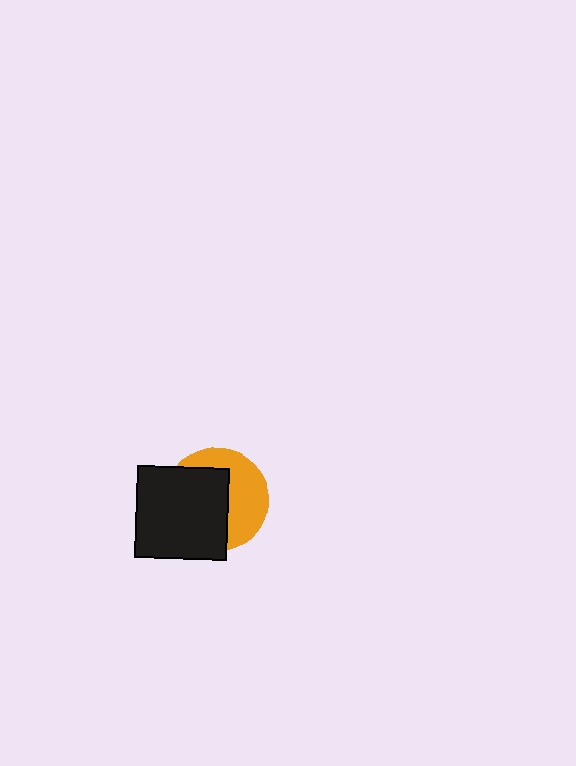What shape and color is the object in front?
The object in front is a black square.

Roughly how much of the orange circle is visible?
A small part of it is visible (roughly 44%).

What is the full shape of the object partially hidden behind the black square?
The partially hidden object is an orange circle.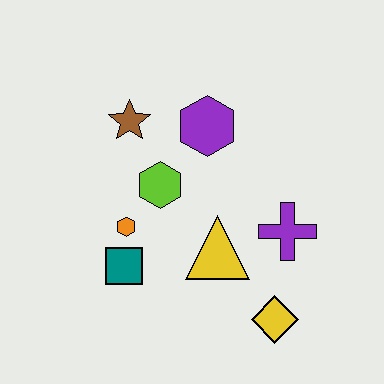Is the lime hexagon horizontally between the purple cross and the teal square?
Yes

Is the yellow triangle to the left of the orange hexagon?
No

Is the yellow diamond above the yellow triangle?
No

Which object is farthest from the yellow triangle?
The brown star is farthest from the yellow triangle.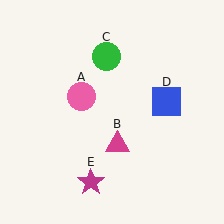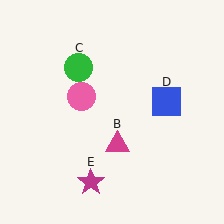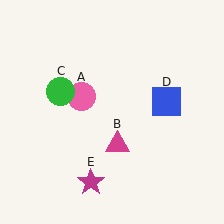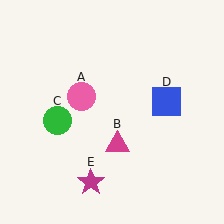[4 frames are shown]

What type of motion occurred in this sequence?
The green circle (object C) rotated counterclockwise around the center of the scene.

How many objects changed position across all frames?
1 object changed position: green circle (object C).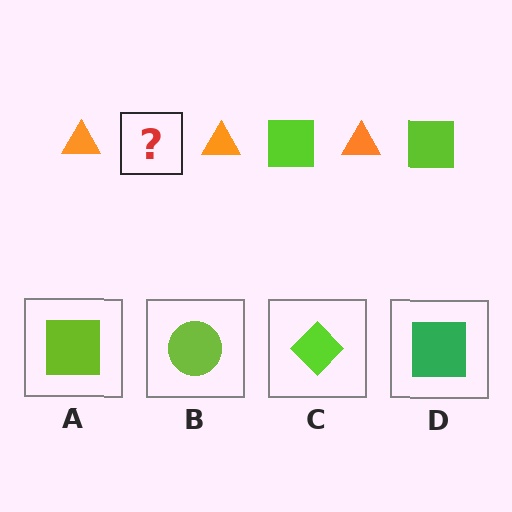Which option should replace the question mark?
Option A.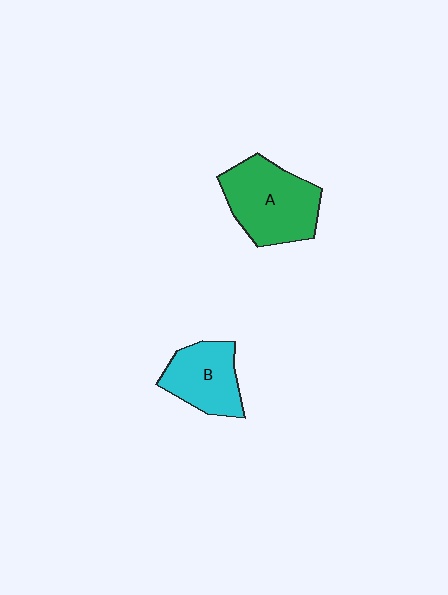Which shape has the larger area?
Shape A (green).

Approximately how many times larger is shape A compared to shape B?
Approximately 1.4 times.